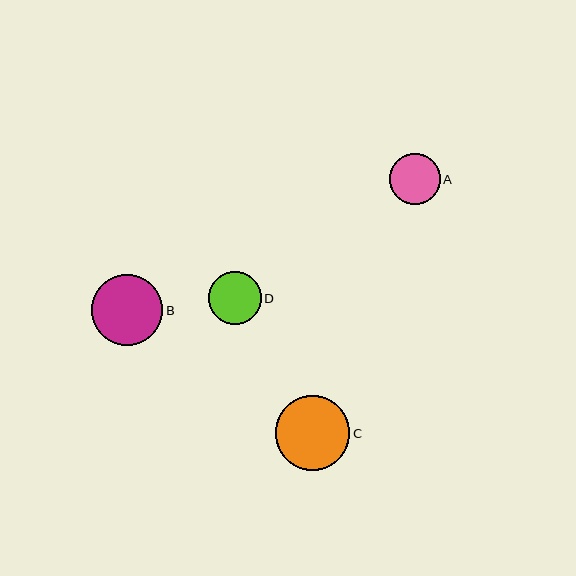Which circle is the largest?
Circle C is the largest with a size of approximately 75 pixels.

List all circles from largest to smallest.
From largest to smallest: C, B, D, A.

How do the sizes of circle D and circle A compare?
Circle D and circle A are approximately the same size.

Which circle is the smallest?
Circle A is the smallest with a size of approximately 51 pixels.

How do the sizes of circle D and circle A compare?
Circle D and circle A are approximately the same size.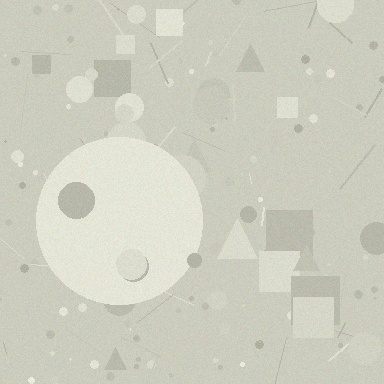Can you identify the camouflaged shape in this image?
The camouflaged shape is a circle.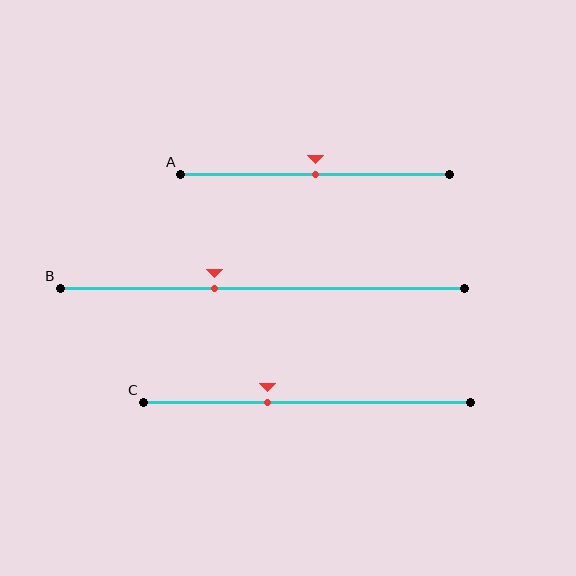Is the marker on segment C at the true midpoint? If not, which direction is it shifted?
No, the marker on segment C is shifted to the left by about 12% of the segment length.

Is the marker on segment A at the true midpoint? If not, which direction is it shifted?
Yes, the marker on segment A is at the true midpoint.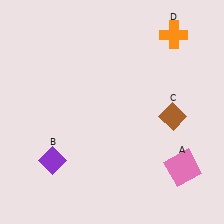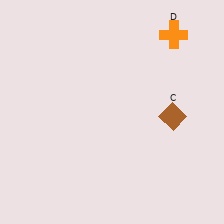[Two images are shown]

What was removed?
The purple diamond (B), the pink square (A) were removed in Image 2.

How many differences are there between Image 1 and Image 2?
There are 2 differences between the two images.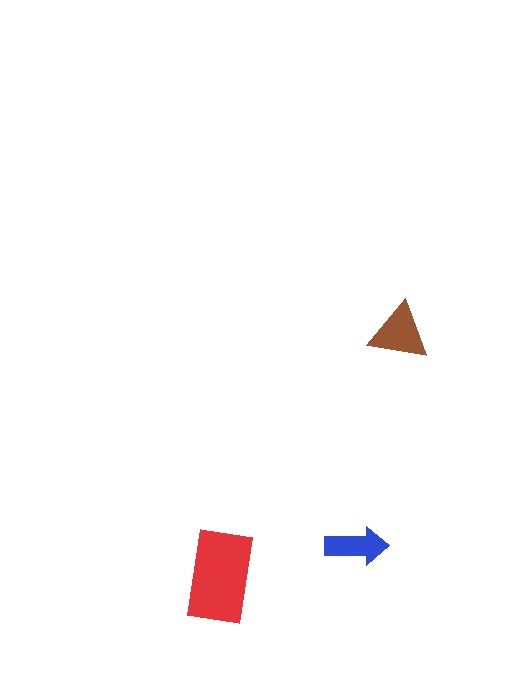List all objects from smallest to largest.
The blue arrow, the brown triangle, the red rectangle.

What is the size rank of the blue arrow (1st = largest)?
3rd.